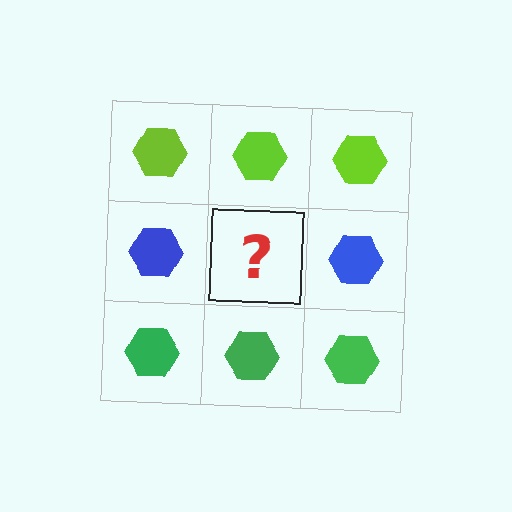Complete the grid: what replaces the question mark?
The question mark should be replaced with a blue hexagon.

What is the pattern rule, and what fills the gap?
The rule is that each row has a consistent color. The gap should be filled with a blue hexagon.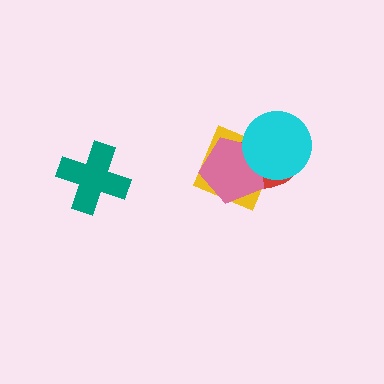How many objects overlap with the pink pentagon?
3 objects overlap with the pink pentagon.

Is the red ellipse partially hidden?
Yes, it is partially covered by another shape.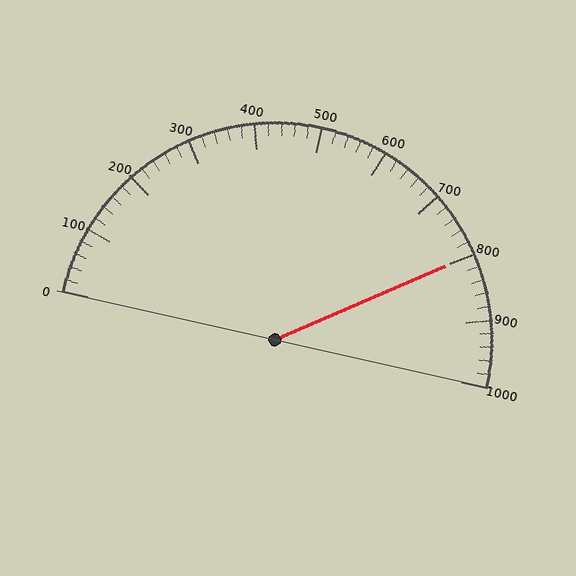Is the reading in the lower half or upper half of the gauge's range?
The reading is in the upper half of the range (0 to 1000).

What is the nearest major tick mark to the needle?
The nearest major tick mark is 800.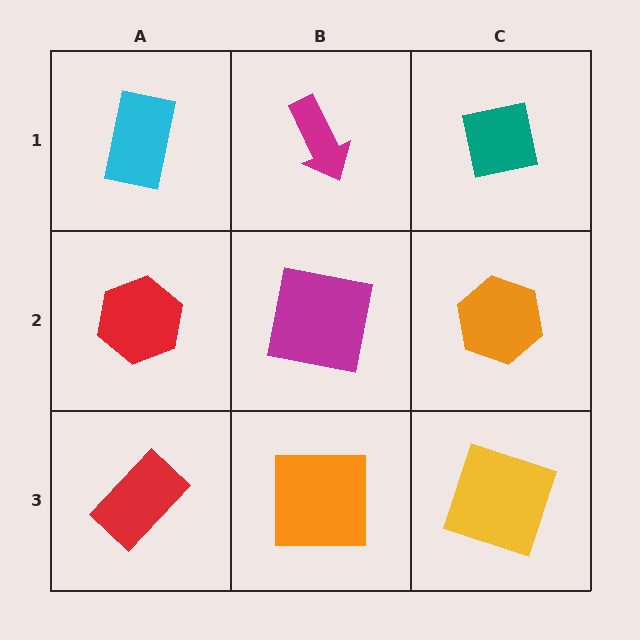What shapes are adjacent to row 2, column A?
A cyan rectangle (row 1, column A), a red rectangle (row 3, column A), a magenta square (row 2, column B).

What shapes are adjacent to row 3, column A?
A red hexagon (row 2, column A), an orange square (row 3, column B).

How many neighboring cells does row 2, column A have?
3.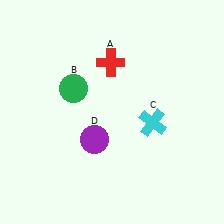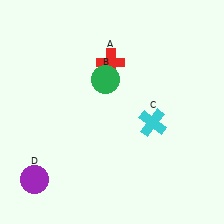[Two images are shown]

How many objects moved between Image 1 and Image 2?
2 objects moved between the two images.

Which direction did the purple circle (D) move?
The purple circle (D) moved left.